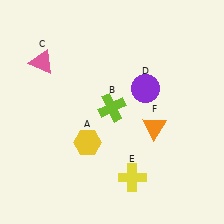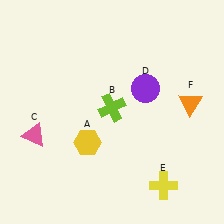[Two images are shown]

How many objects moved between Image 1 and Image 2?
3 objects moved between the two images.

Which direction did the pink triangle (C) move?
The pink triangle (C) moved down.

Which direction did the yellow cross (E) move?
The yellow cross (E) moved right.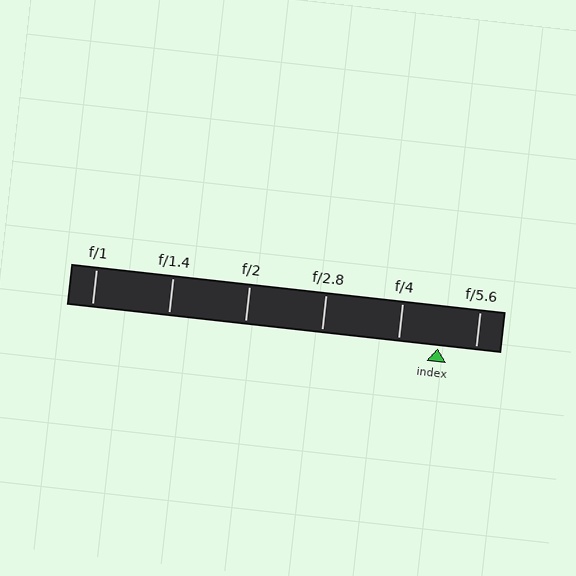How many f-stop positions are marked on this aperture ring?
There are 6 f-stop positions marked.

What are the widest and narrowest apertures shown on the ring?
The widest aperture shown is f/1 and the narrowest is f/5.6.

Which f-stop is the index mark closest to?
The index mark is closest to f/5.6.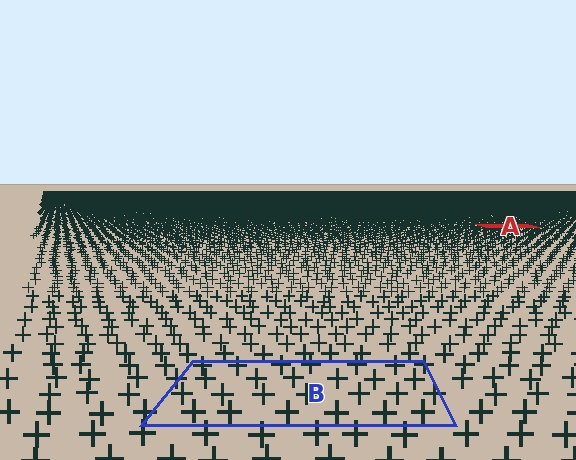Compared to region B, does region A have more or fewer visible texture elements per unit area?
Region A has more texture elements per unit area — they are packed more densely because it is farther away.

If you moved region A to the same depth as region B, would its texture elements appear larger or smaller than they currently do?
They would appear larger. At a closer depth, the same texture elements are projected at a bigger on-screen size.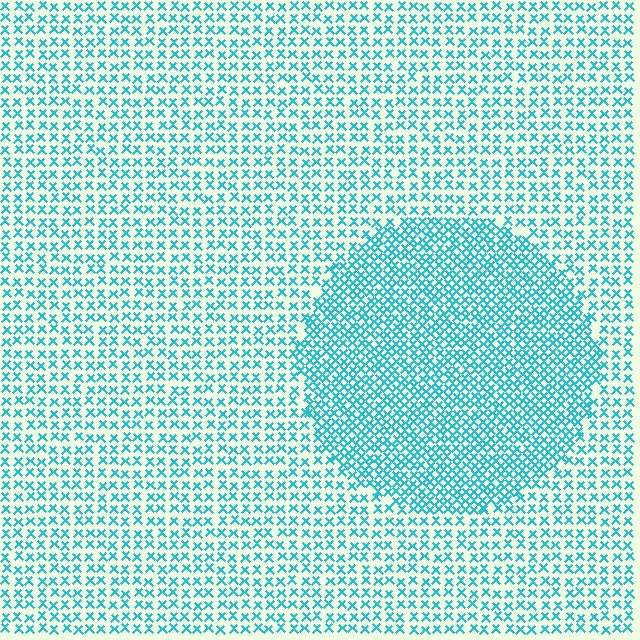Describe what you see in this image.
The image contains small cyan elements arranged at two different densities. A circle-shaped region is visible where the elements are more densely packed than the surrounding area.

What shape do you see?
I see a circle.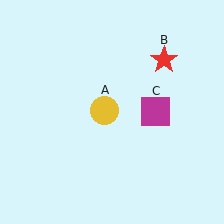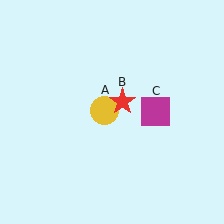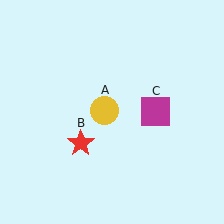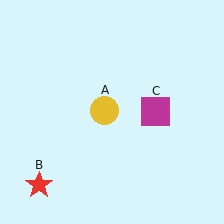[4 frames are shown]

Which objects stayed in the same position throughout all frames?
Yellow circle (object A) and magenta square (object C) remained stationary.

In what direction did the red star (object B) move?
The red star (object B) moved down and to the left.